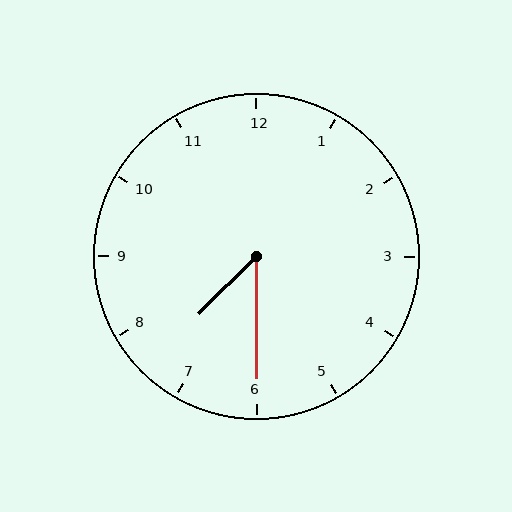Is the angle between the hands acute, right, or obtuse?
It is acute.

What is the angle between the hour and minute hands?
Approximately 45 degrees.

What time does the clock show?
7:30.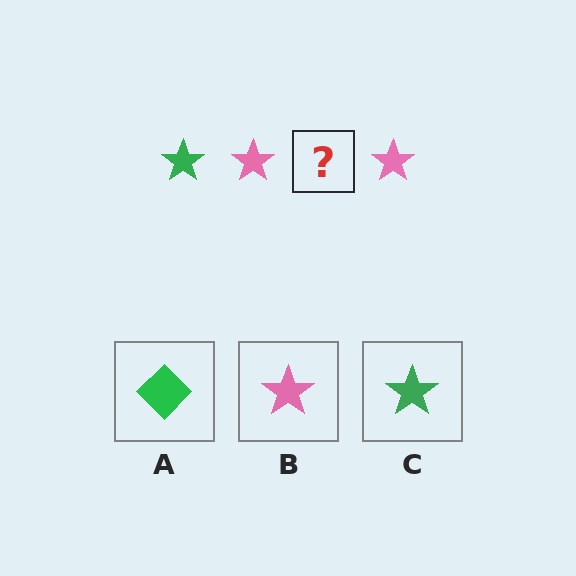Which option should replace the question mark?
Option C.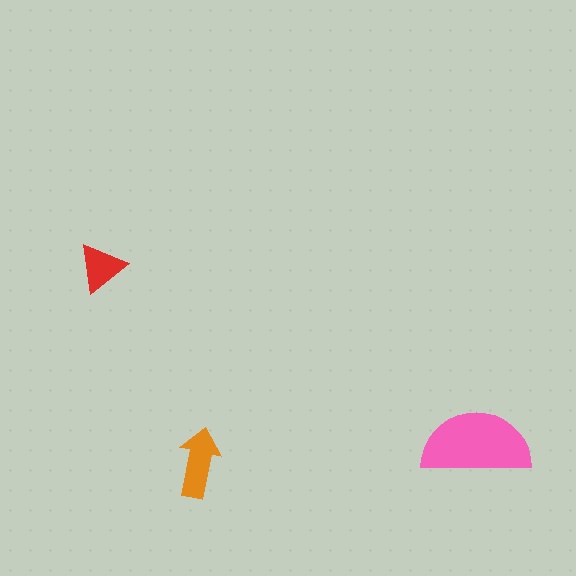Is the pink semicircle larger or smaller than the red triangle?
Larger.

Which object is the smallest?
The red triangle.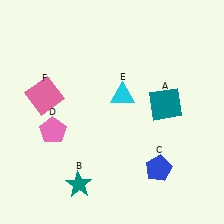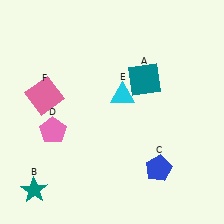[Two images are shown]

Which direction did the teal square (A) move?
The teal square (A) moved up.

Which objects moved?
The objects that moved are: the teal square (A), the teal star (B).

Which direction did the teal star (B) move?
The teal star (B) moved left.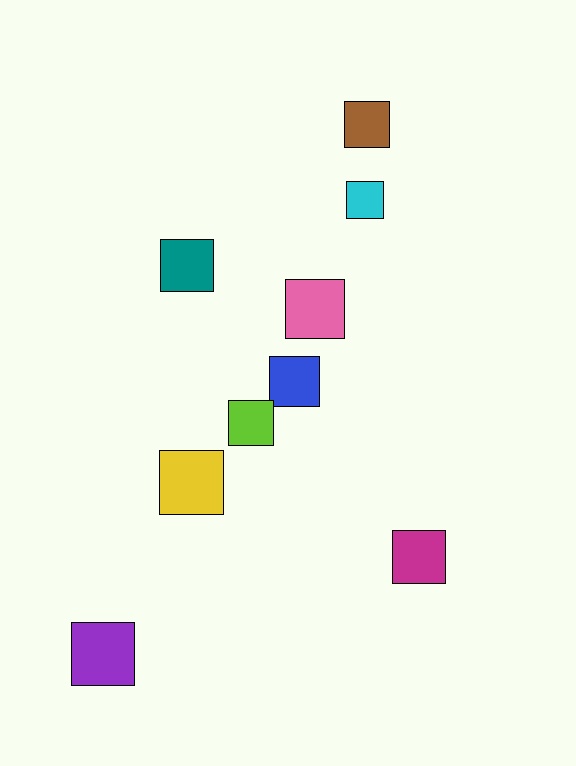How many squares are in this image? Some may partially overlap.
There are 9 squares.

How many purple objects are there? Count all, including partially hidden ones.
There is 1 purple object.